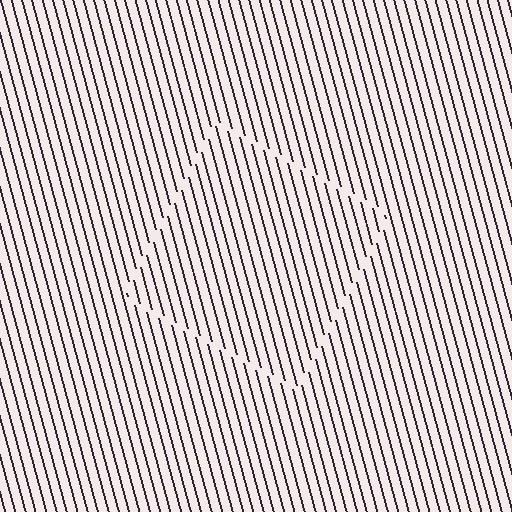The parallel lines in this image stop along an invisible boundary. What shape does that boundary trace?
An illusory square. The interior of the shape contains the same grating, shifted by half a period — the contour is defined by the phase discontinuity where line-ends from the inner and outer gratings abut.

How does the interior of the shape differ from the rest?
The interior of the shape contains the same grating, shifted by half a period — the contour is defined by the phase discontinuity where line-ends from the inner and outer gratings abut.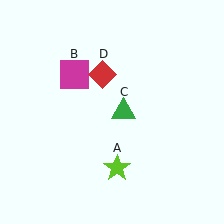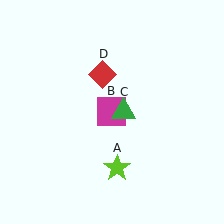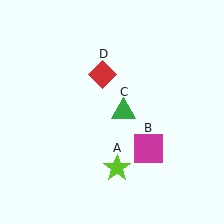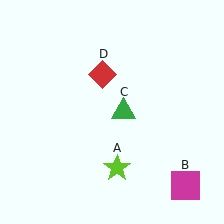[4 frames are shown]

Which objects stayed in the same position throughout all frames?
Lime star (object A) and green triangle (object C) and red diamond (object D) remained stationary.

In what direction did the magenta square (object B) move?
The magenta square (object B) moved down and to the right.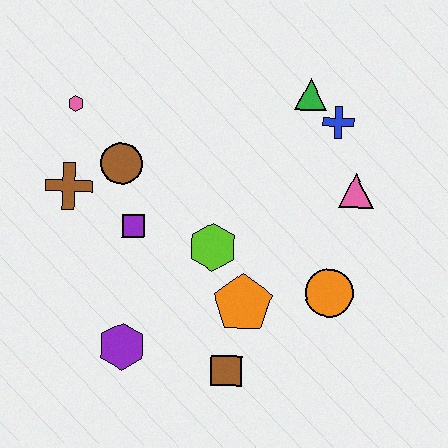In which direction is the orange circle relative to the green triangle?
The orange circle is below the green triangle.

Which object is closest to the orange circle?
The orange pentagon is closest to the orange circle.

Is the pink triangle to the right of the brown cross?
Yes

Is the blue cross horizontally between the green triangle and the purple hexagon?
No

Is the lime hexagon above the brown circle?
No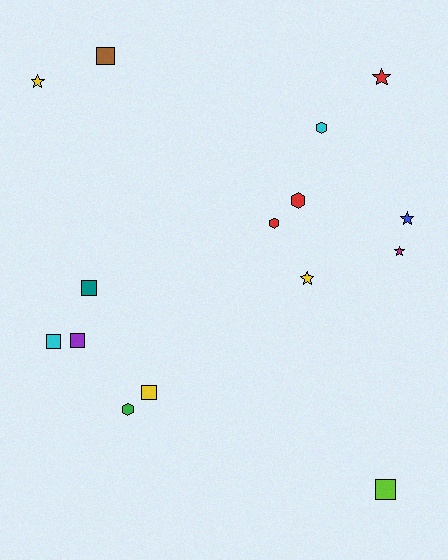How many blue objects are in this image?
There is 1 blue object.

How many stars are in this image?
There are 5 stars.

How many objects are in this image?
There are 15 objects.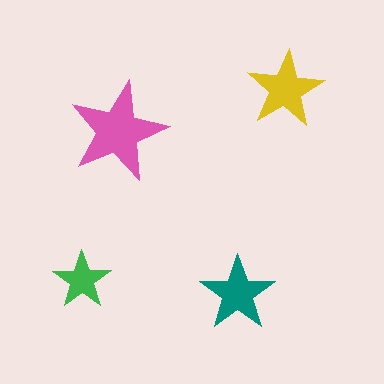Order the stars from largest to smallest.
the pink one, the yellow one, the teal one, the green one.